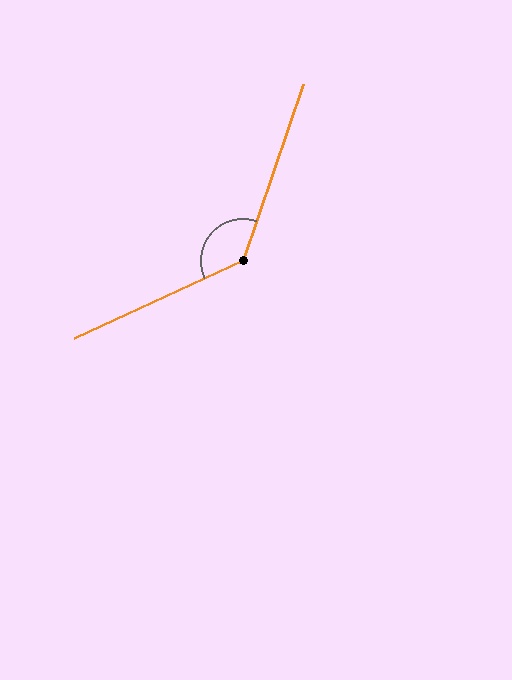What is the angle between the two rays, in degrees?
Approximately 134 degrees.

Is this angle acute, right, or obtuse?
It is obtuse.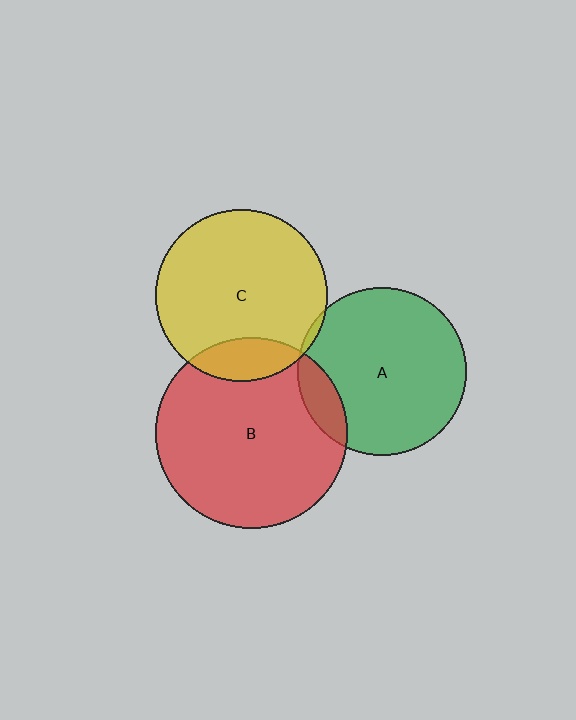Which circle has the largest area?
Circle B (red).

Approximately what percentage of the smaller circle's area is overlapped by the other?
Approximately 5%.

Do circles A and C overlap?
Yes.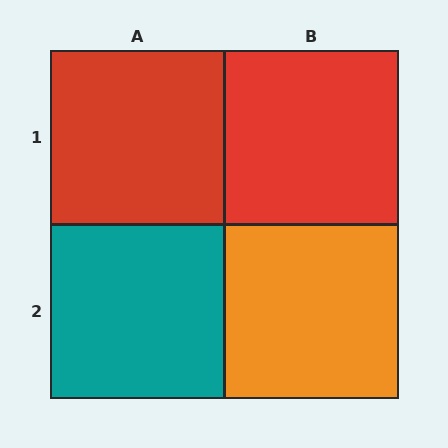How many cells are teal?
1 cell is teal.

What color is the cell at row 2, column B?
Orange.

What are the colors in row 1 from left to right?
Red, red.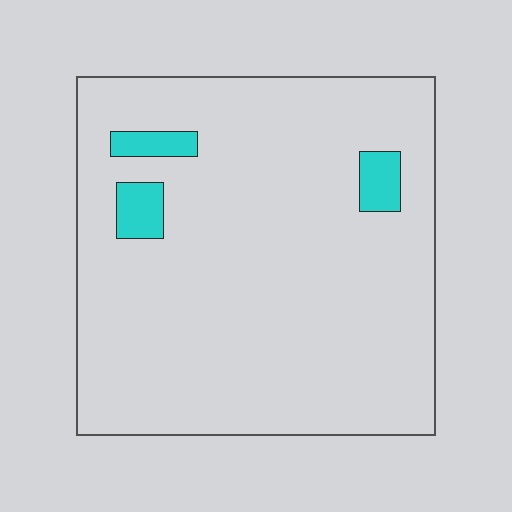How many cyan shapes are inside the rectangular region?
3.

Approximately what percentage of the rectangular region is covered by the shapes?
Approximately 5%.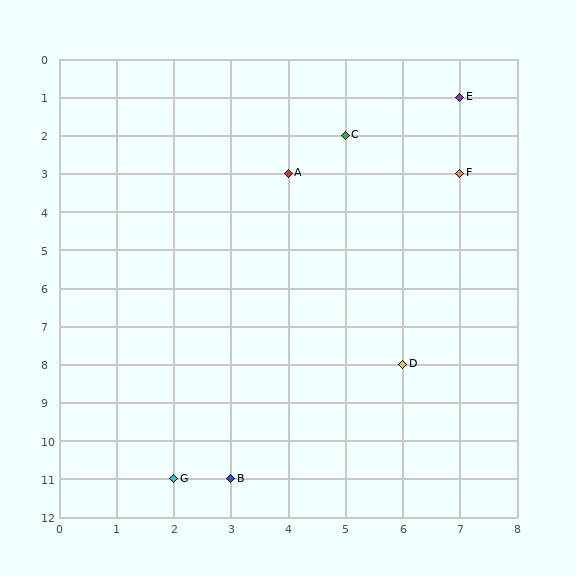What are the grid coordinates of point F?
Point F is at grid coordinates (7, 3).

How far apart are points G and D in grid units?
Points G and D are 4 columns and 3 rows apart (about 5.0 grid units diagonally).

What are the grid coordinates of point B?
Point B is at grid coordinates (3, 11).